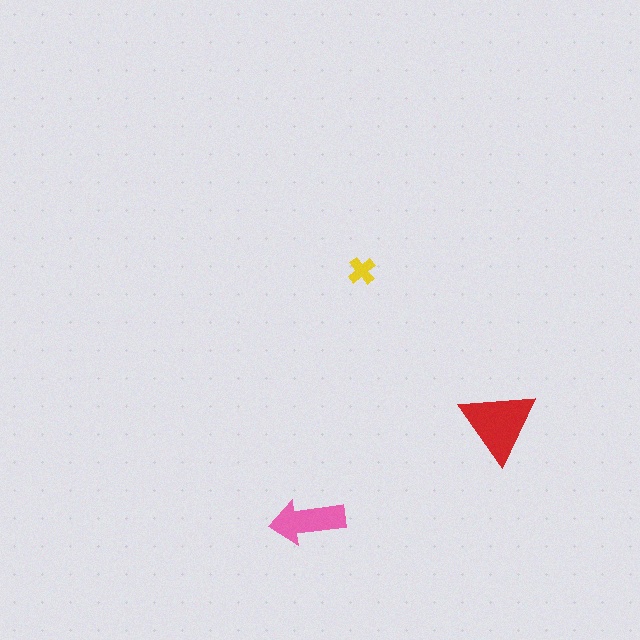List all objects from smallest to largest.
The yellow cross, the pink arrow, the red triangle.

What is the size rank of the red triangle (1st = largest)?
1st.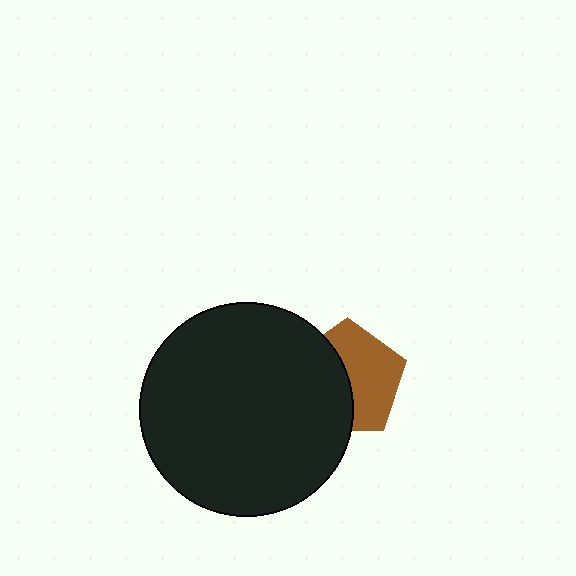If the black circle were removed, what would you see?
You would see the complete brown pentagon.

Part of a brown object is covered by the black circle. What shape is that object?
It is a pentagon.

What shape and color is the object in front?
The object in front is a black circle.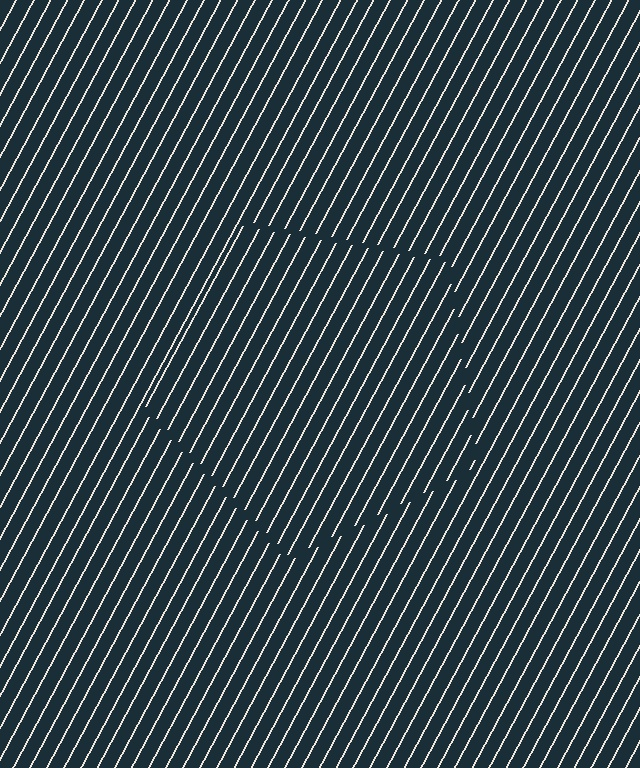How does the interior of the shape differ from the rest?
The interior of the shape contains the same grating, shifted by half a period — the contour is defined by the phase discontinuity where line-ends from the inner and outer gratings abut.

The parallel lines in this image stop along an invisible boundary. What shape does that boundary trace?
An illusory pentagon. The interior of the shape contains the same grating, shifted by half a period — the contour is defined by the phase discontinuity where line-ends from the inner and outer gratings abut.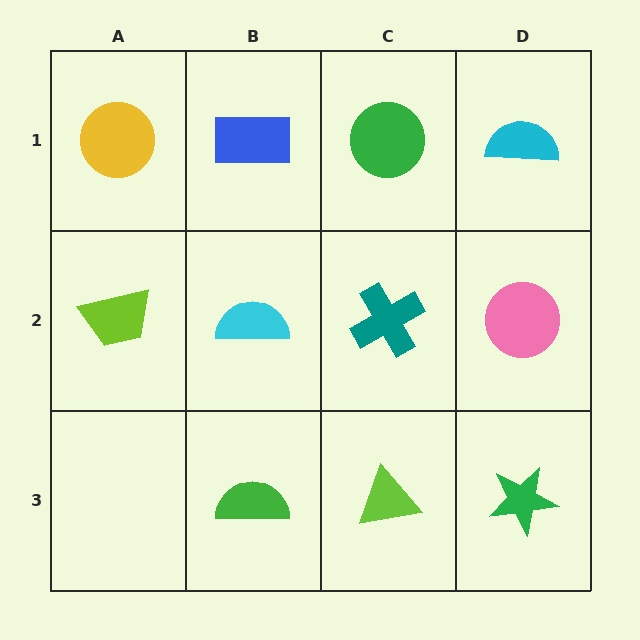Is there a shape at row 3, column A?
No, that cell is empty.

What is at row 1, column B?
A blue rectangle.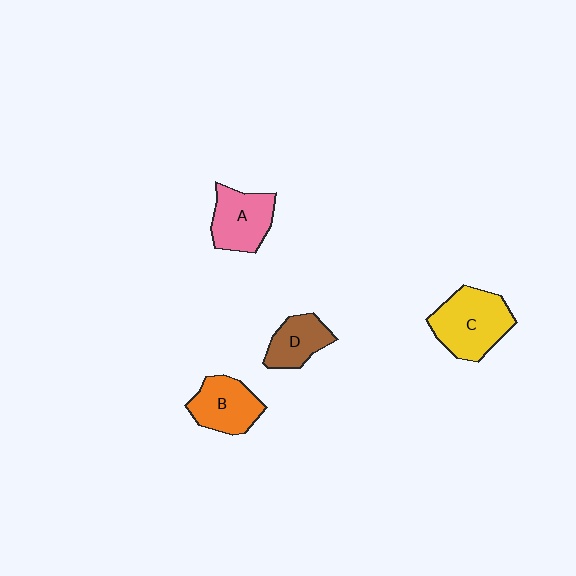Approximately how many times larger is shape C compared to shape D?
Approximately 1.7 times.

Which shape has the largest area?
Shape C (yellow).